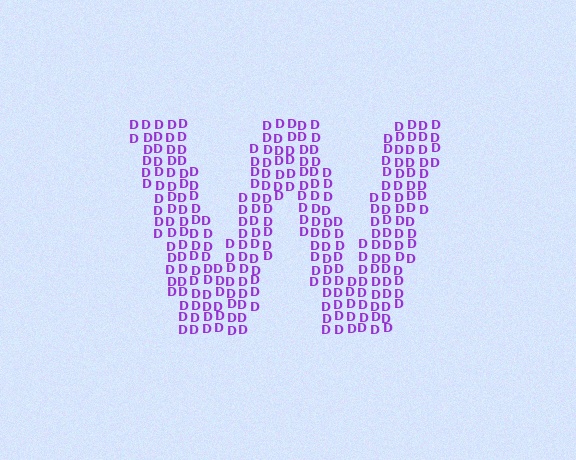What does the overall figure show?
The overall figure shows the letter W.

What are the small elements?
The small elements are letter D's.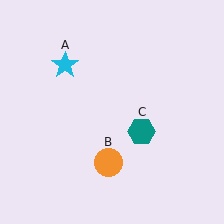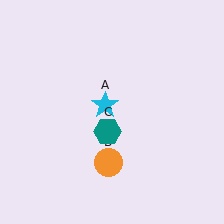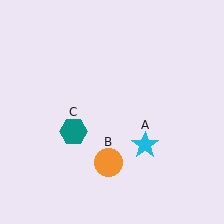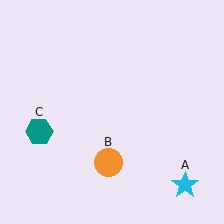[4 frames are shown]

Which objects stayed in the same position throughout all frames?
Orange circle (object B) remained stationary.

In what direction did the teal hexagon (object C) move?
The teal hexagon (object C) moved left.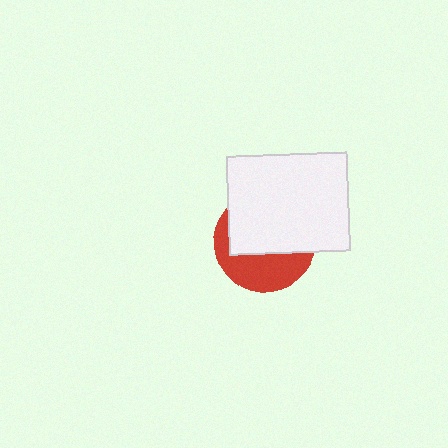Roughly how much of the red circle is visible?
A small part of it is visible (roughly 41%).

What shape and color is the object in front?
The object in front is a white rectangle.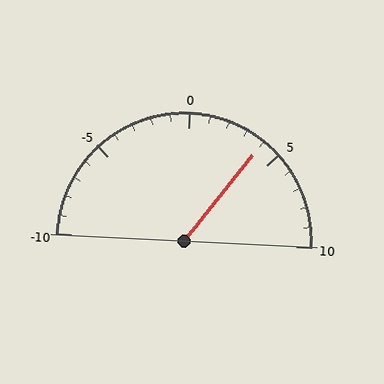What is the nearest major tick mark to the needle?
The nearest major tick mark is 5.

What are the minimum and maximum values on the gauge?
The gauge ranges from -10 to 10.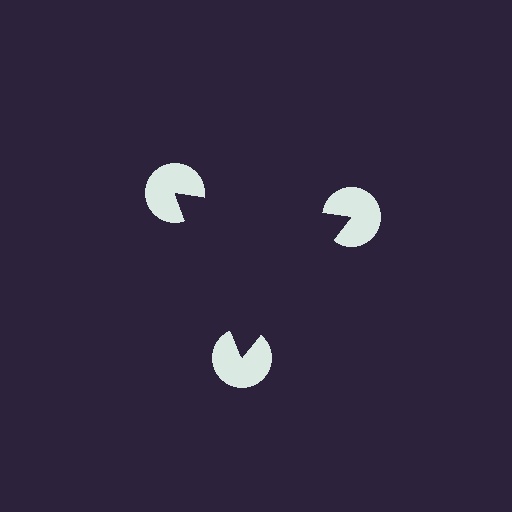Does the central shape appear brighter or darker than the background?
It typically appears slightly darker than the background, even though no actual brightness change is drawn.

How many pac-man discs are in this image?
There are 3 — one at each vertex of the illusory triangle.